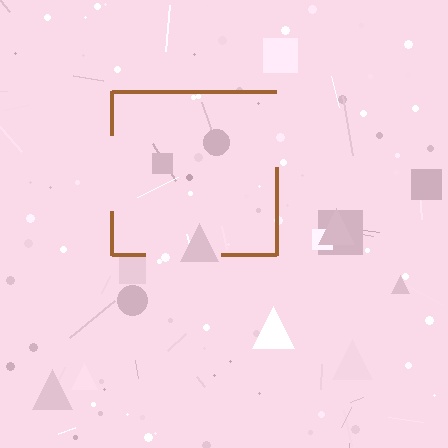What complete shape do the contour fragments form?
The contour fragments form a square.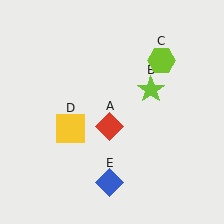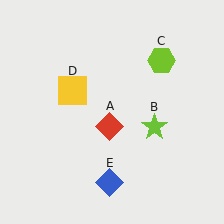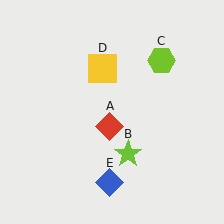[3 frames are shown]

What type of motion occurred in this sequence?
The lime star (object B), yellow square (object D) rotated clockwise around the center of the scene.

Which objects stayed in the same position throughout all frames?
Red diamond (object A) and lime hexagon (object C) and blue diamond (object E) remained stationary.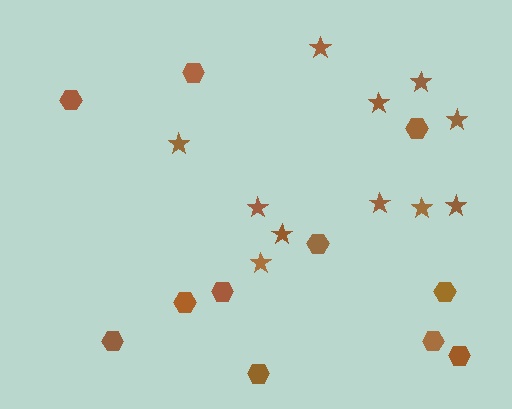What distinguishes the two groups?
There are 2 groups: one group of stars (11) and one group of hexagons (11).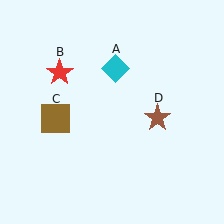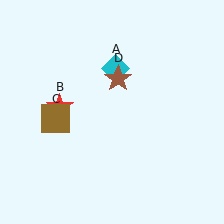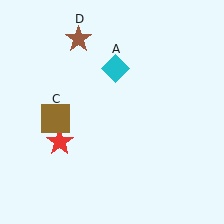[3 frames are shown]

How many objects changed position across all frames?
2 objects changed position: red star (object B), brown star (object D).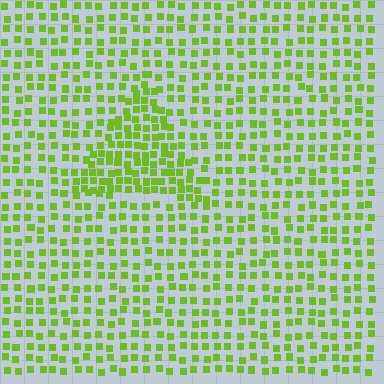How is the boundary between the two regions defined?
The boundary is defined by a change in element density (approximately 1.8x ratio). All elements are the same color, size, and shape.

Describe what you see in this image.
The image contains small lime elements arranged at two different densities. A triangle-shaped region is visible where the elements are more densely packed than the surrounding area.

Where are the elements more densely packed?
The elements are more densely packed inside the triangle boundary.